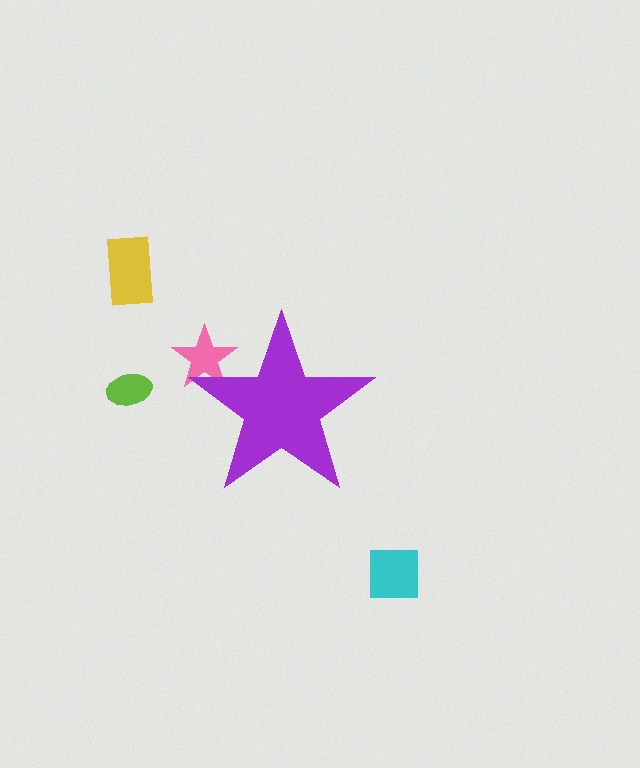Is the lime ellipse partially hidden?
No, the lime ellipse is fully visible.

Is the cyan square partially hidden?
No, the cyan square is fully visible.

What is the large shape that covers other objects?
A purple star.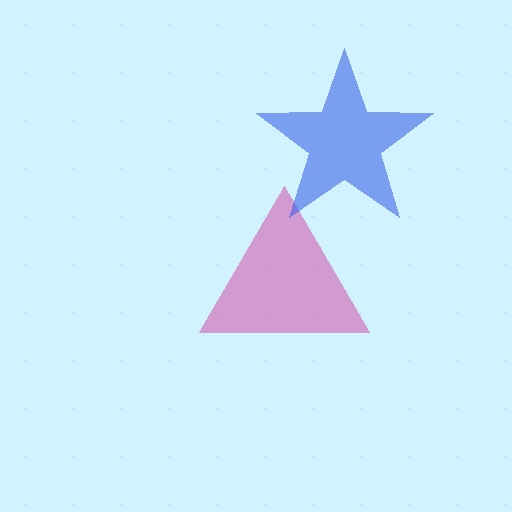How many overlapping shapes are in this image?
There are 2 overlapping shapes in the image.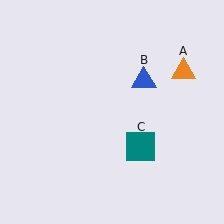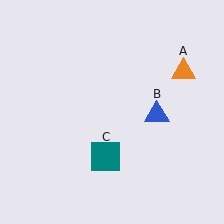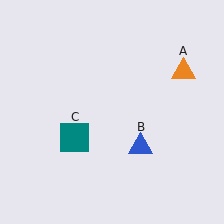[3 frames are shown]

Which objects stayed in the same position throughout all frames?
Orange triangle (object A) remained stationary.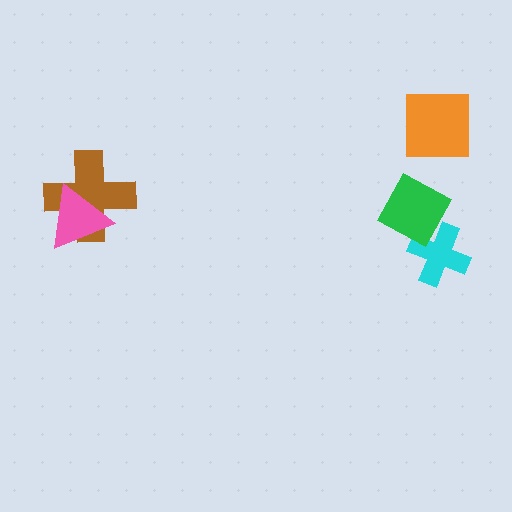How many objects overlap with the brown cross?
1 object overlaps with the brown cross.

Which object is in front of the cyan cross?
The green square is in front of the cyan cross.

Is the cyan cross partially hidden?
Yes, it is partially covered by another shape.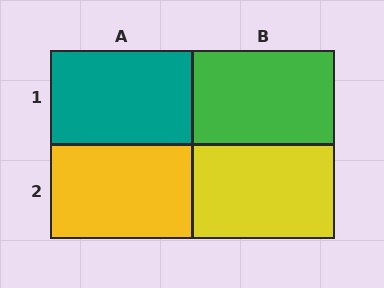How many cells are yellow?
2 cells are yellow.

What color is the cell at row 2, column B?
Yellow.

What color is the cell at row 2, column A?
Yellow.